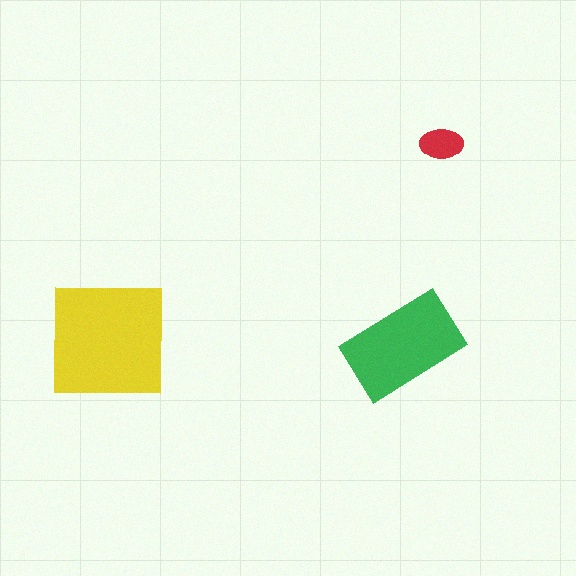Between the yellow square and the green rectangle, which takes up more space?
The yellow square.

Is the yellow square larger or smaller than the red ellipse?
Larger.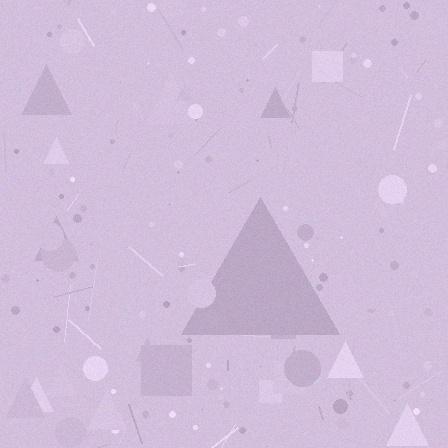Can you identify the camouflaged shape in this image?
The camouflaged shape is a triangle.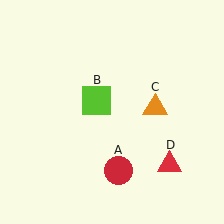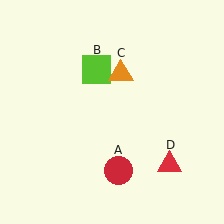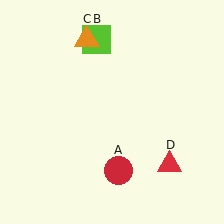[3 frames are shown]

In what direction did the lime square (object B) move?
The lime square (object B) moved up.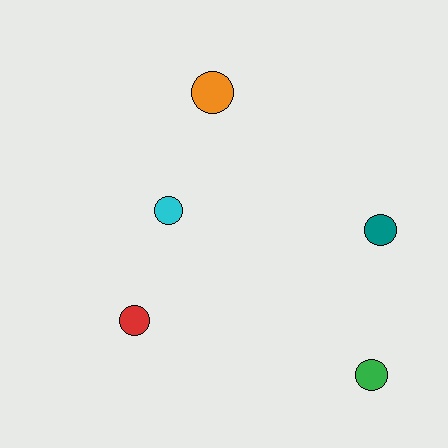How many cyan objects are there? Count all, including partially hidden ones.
There is 1 cyan object.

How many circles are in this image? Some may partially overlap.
There are 5 circles.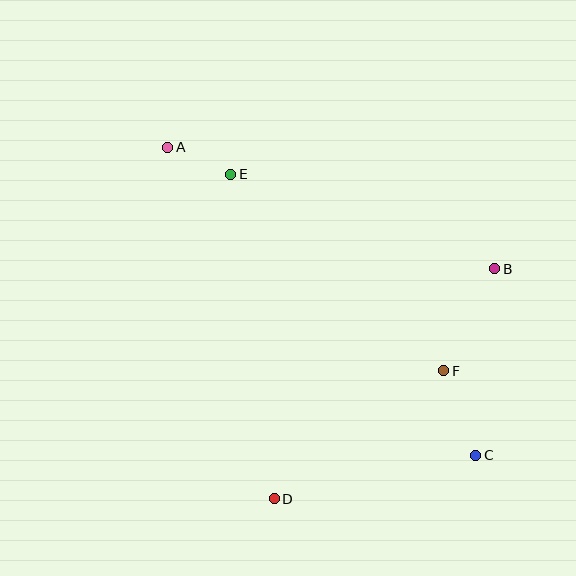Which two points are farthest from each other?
Points A and C are farthest from each other.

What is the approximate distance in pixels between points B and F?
The distance between B and F is approximately 114 pixels.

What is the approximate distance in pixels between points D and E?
The distance between D and E is approximately 327 pixels.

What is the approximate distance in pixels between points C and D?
The distance between C and D is approximately 206 pixels.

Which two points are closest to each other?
Points A and E are closest to each other.